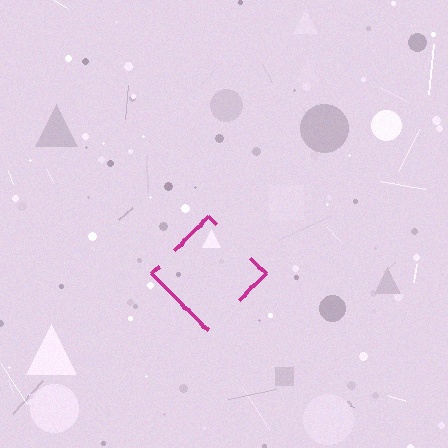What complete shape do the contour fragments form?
The contour fragments form a diamond.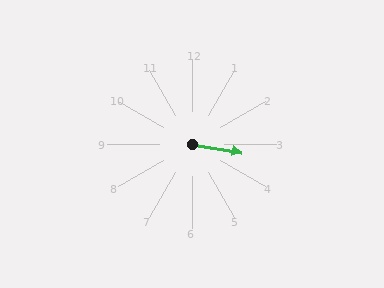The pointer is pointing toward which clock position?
Roughly 3 o'clock.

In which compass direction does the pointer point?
East.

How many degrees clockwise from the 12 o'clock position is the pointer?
Approximately 100 degrees.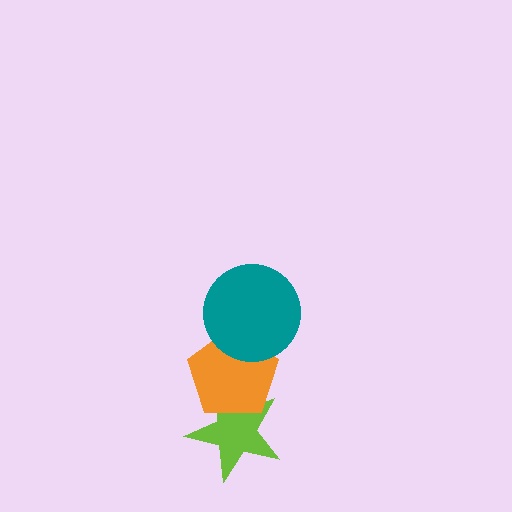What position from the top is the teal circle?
The teal circle is 1st from the top.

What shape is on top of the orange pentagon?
The teal circle is on top of the orange pentagon.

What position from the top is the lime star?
The lime star is 3rd from the top.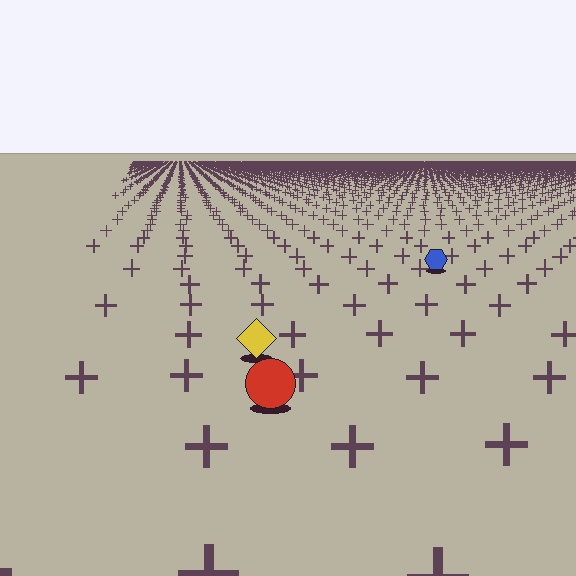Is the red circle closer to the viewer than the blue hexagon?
Yes. The red circle is closer — you can tell from the texture gradient: the ground texture is coarser near it.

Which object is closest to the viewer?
The red circle is closest. The texture marks near it are larger and more spread out.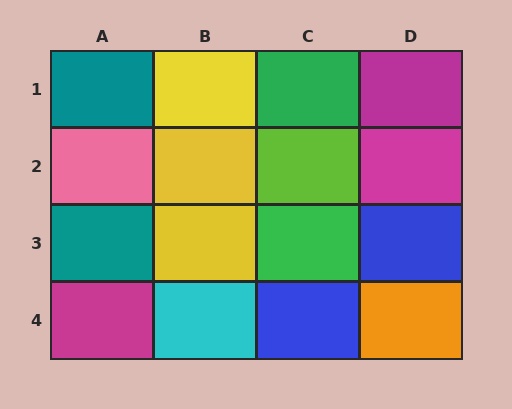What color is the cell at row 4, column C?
Blue.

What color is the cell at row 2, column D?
Magenta.